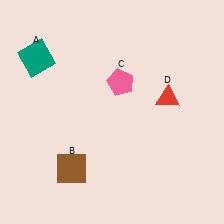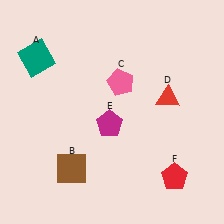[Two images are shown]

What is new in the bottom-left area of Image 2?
A magenta pentagon (E) was added in the bottom-left area of Image 2.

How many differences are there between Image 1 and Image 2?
There are 2 differences between the two images.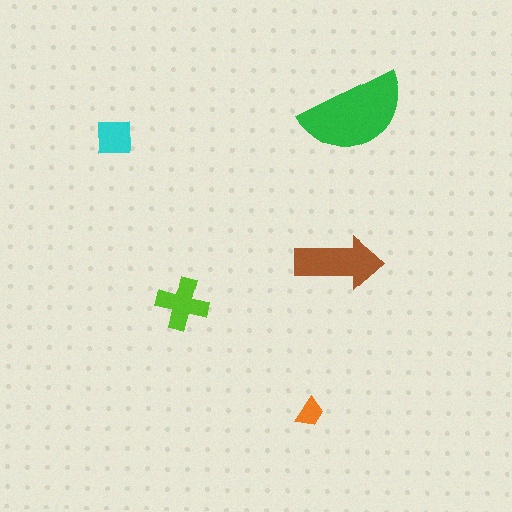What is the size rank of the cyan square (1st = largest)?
4th.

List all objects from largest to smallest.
The green semicircle, the brown arrow, the lime cross, the cyan square, the orange trapezoid.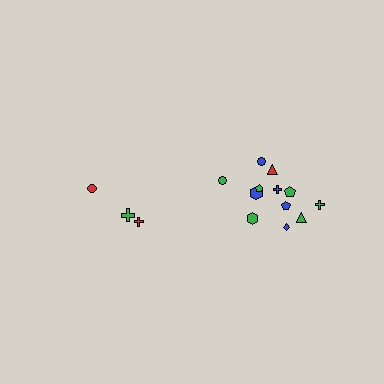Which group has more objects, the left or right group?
The right group.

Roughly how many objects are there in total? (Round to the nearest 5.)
Roughly 15 objects in total.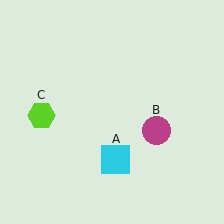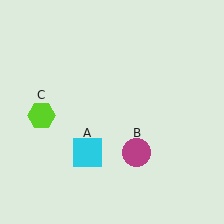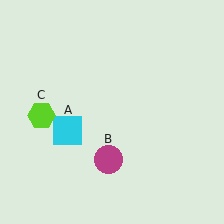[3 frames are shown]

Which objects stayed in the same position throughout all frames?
Lime hexagon (object C) remained stationary.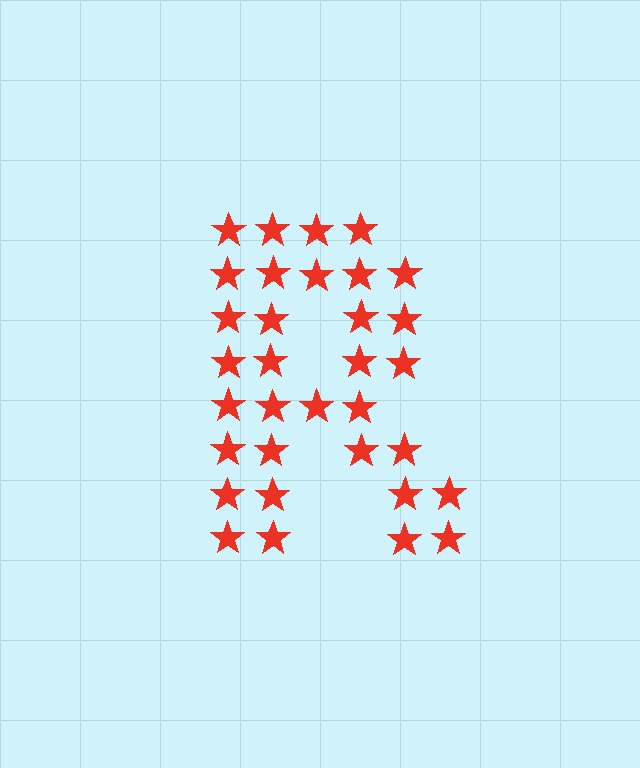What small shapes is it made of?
It is made of small stars.